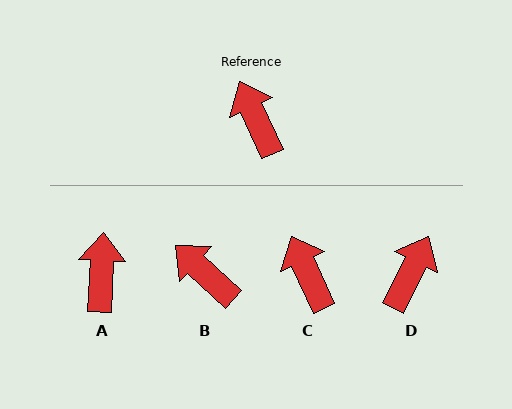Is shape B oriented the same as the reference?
No, it is off by about 23 degrees.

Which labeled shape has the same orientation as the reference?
C.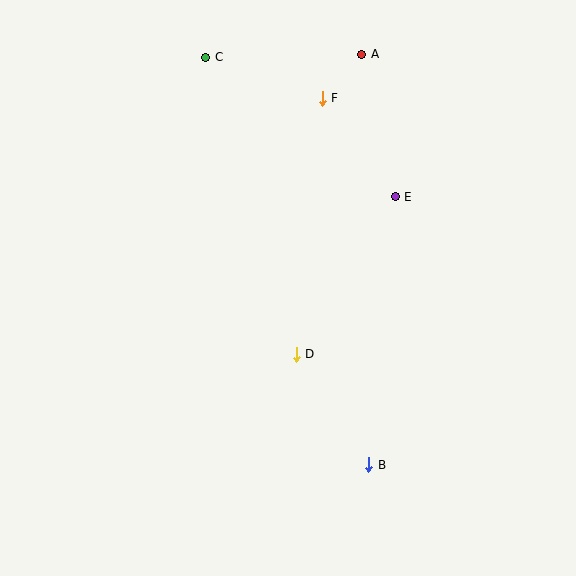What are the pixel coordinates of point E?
Point E is at (395, 197).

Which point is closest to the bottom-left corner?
Point D is closest to the bottom-left corner.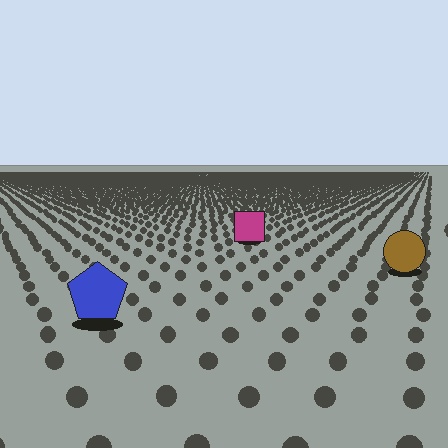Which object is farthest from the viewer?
The magenta square is farthest from the viewer. It appears smaller and the ground texture around it is denser.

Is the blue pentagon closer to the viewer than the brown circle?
Yes. The blue pentagon is closer — you can tell from the texture gradient: the ground texture is coarser near it.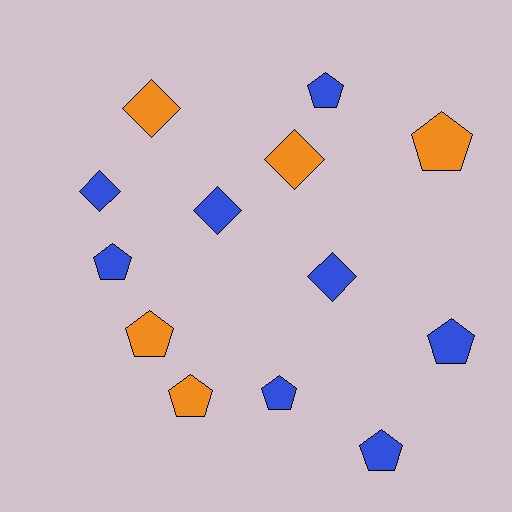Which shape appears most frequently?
Pentagon, with 8 objects.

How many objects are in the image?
There are 13 objects.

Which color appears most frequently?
Blue, with 8 objects.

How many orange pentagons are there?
There are 3 orange pentagons.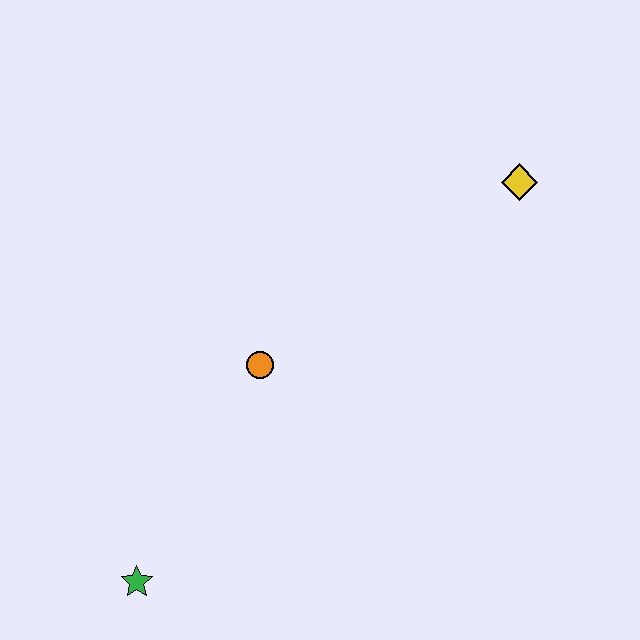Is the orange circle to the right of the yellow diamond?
No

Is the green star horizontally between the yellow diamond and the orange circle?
No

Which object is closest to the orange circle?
The green star is closest to the orange circle.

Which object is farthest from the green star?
The yellow diamond is farthest from the green star.